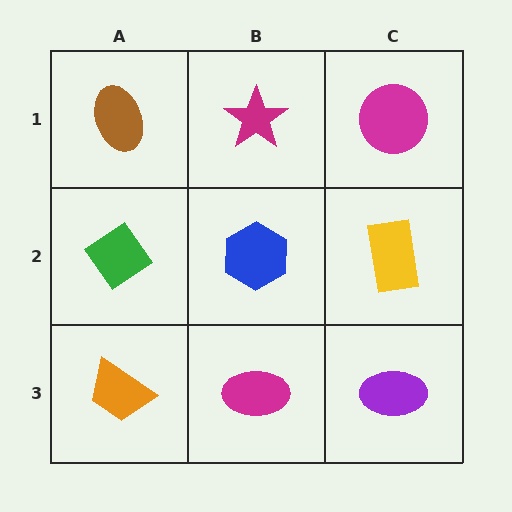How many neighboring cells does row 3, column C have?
2.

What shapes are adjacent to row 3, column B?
A blue hexagon (row 2, column B), an orange trapezoid (row 3, column A), a purple ellipse (row 3, column C).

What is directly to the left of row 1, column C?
A magenta star.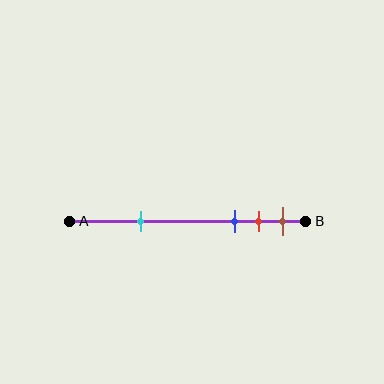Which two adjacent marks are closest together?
The red and brown marks are the closest adjacent pair.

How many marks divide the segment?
There are 4 marks dividing the segment.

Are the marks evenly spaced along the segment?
No, the marks are not evenly spaced.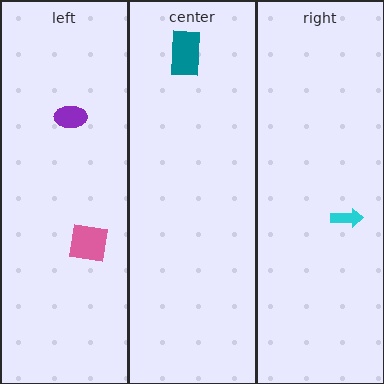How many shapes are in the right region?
1.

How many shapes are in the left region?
2.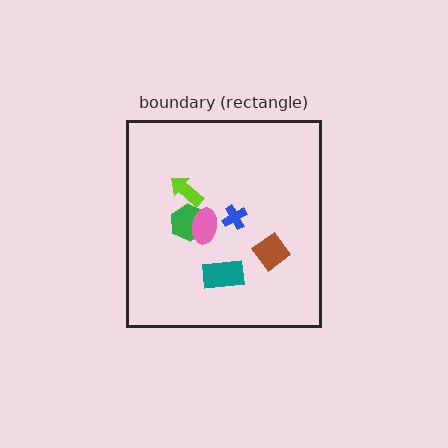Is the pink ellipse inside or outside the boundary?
Inside.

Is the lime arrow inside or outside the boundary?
Inside.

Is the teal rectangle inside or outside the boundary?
Inside.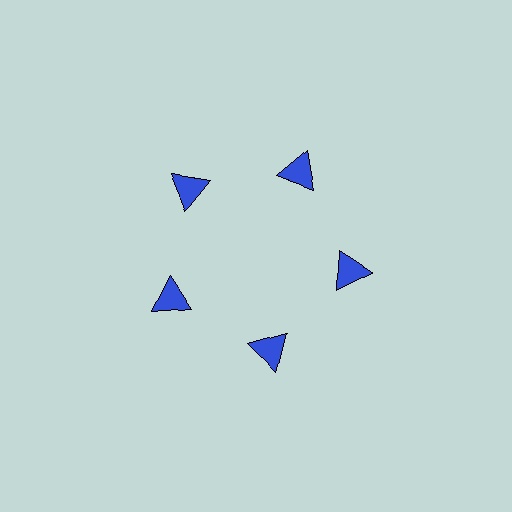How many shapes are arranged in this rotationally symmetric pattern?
There are 5 shapes, arranged in 5 groups of 1.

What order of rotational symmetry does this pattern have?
This pattern has 5-fold rotational symmetry.